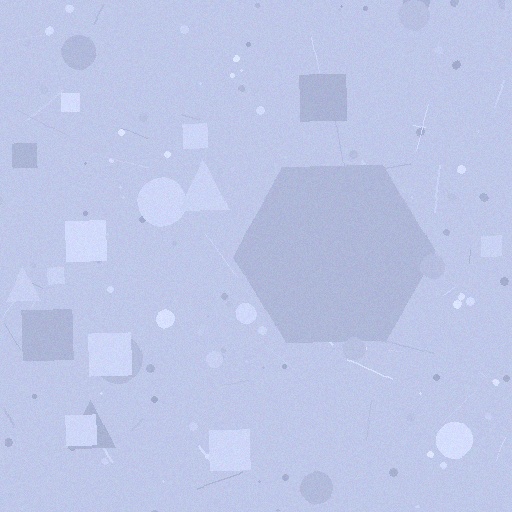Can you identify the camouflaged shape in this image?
The camouflaged shape is a hexagon.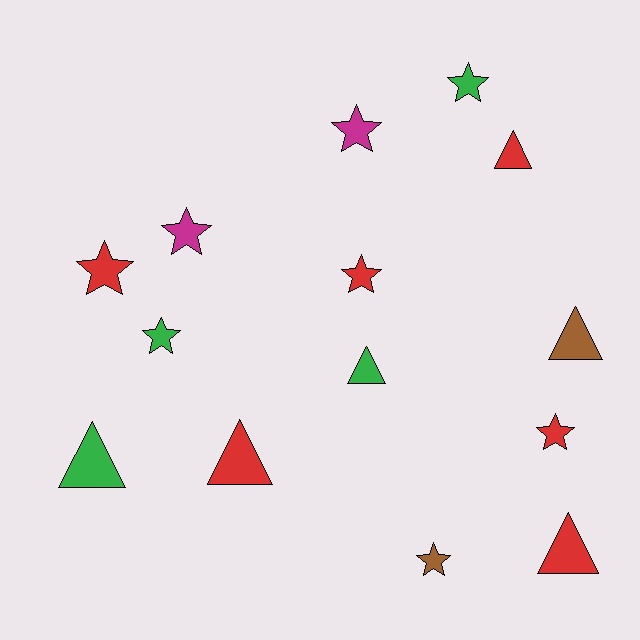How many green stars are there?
There are 2 green stars.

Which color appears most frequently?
Red, with 6 objects.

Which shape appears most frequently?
Star, with 8 objects.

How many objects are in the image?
There are 14 objects.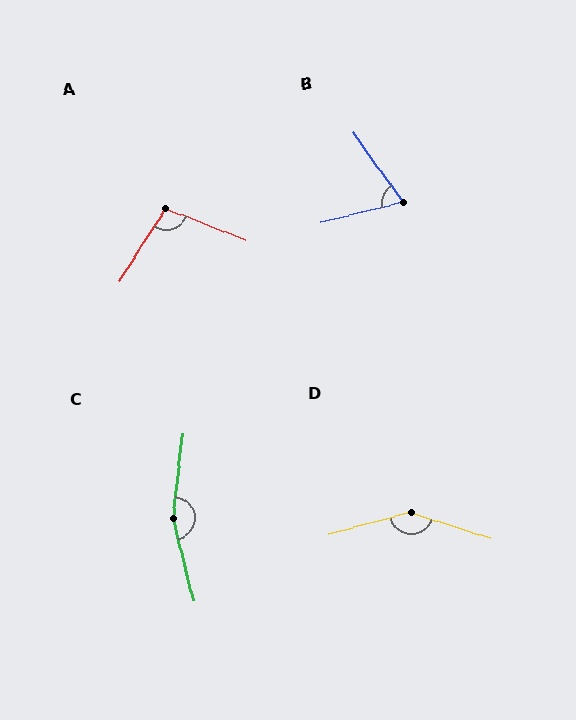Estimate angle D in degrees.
Approximately 147 degrees.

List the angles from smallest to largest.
B (68°), A (101°), D (147°), C (160°).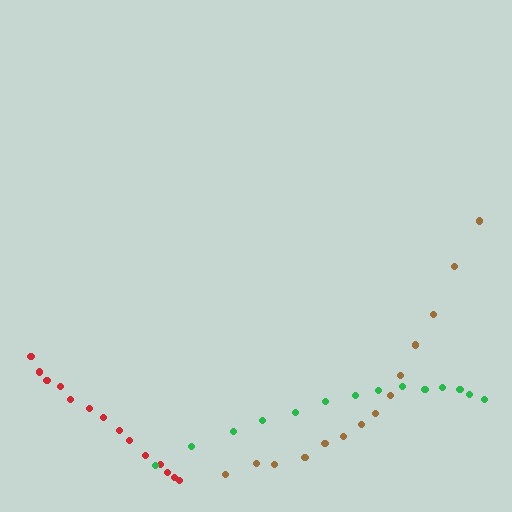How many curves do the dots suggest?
There are 3 distinct paths.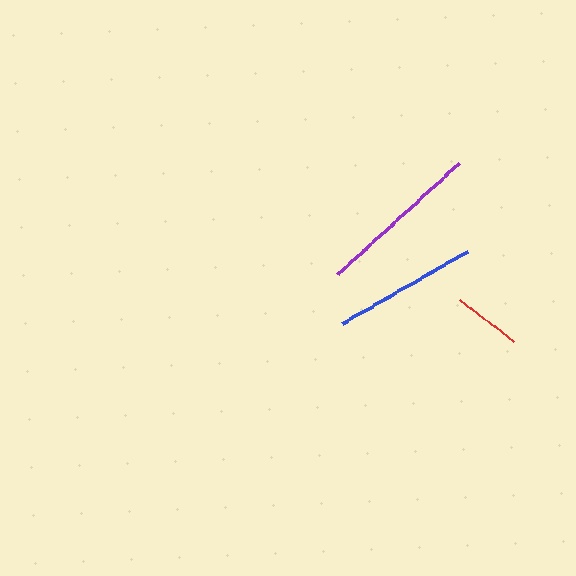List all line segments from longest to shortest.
From longest to shortest: purple, blue, red.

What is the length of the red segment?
The red segment is approximately 69 pixels long.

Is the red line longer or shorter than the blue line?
The blue line is longer than the red line.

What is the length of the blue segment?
The blue segment is approximately 144 pixels long.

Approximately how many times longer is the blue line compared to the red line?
The blue line is approximately 2.1 times the length of the red line.